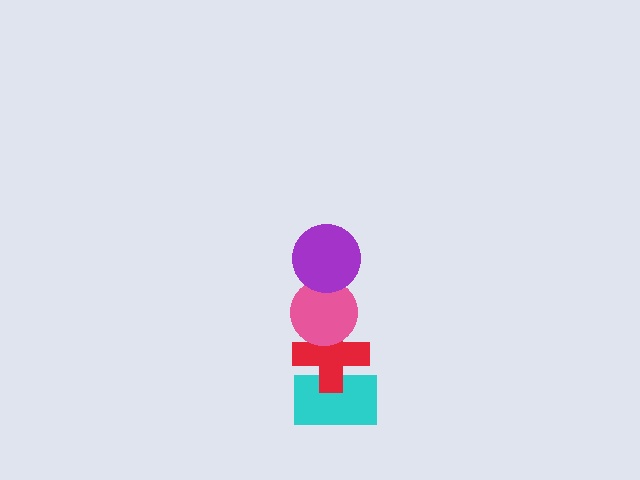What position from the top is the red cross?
The red cross is 3rd from the top.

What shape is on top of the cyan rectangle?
The red cross is on top of the cyan rectangle.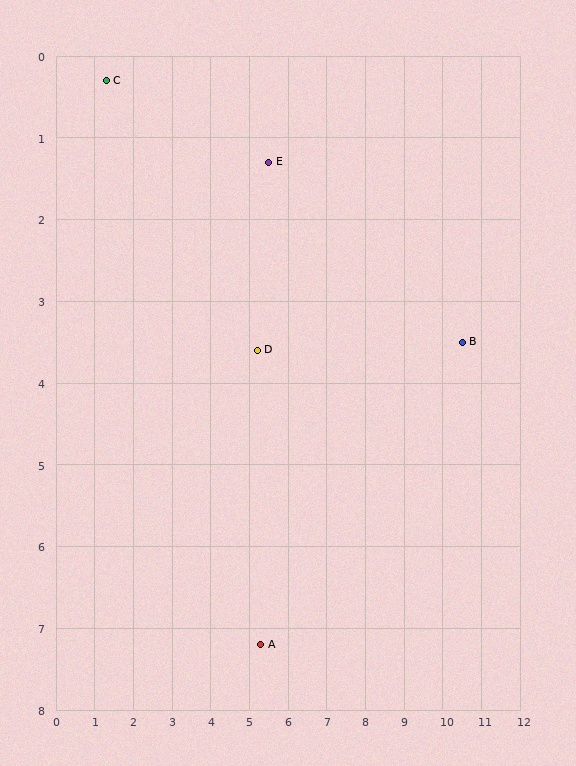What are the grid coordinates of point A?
Point A is at approximately (5.3, 7.2).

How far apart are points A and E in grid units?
Points A and E are about 5.9 grid units apart.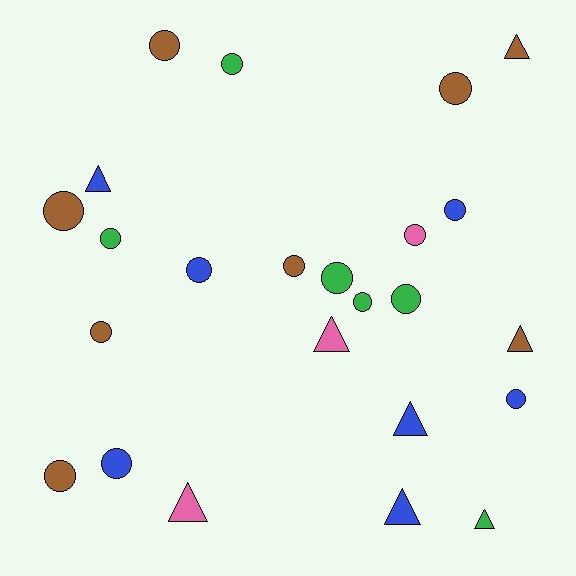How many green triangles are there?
There is 1 green triangle.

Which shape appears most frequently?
Circle, with 16 objects.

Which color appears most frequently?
Brown, with 8 objects.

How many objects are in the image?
There are 24 objects.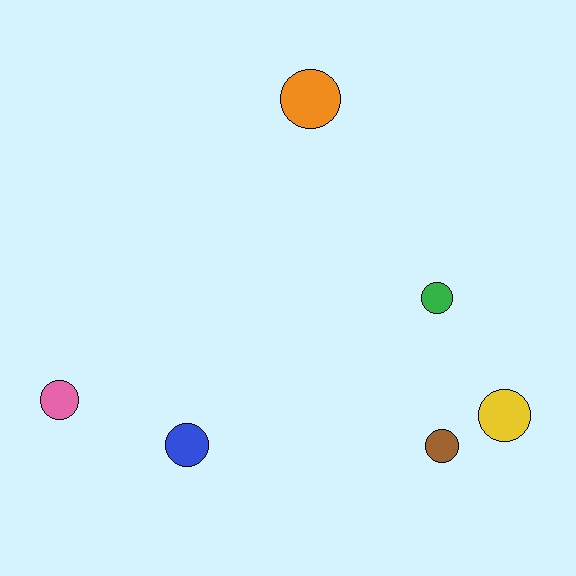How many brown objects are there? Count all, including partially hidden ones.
There is 1 brown object.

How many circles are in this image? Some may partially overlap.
There are 6 circles.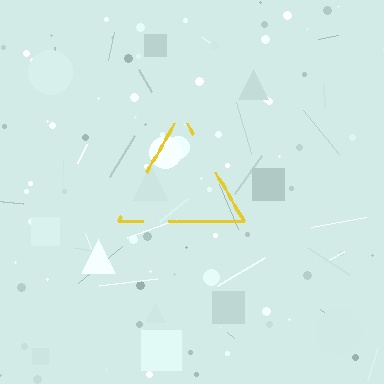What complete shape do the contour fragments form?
The contour fragments form a triangle.